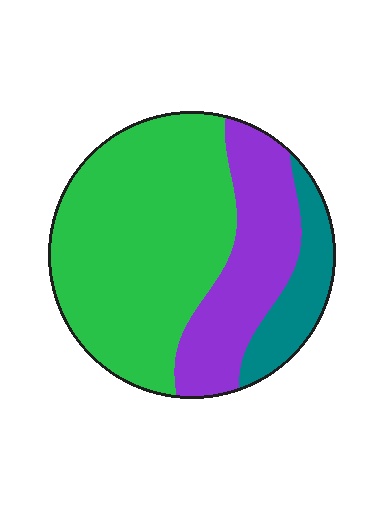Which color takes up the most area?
Green, at roughly 60%.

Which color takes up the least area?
Teal, at roughly 15%.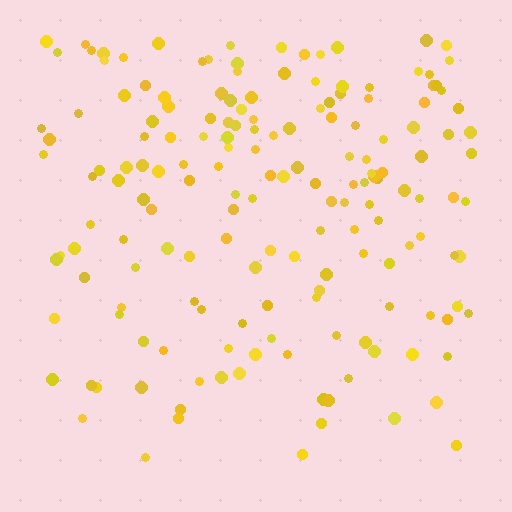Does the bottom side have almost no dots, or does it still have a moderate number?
Still a moderate number, just noticeably fewer than the top.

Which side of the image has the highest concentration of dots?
The top.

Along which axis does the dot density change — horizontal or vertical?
Vertical.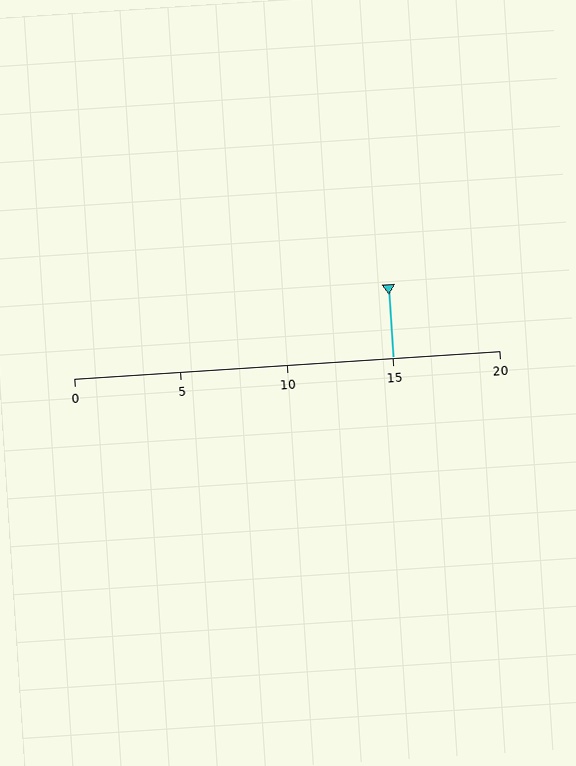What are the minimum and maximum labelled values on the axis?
The axis runs from 0 to 20.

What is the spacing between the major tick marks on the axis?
The major ticks are spaced 5 apart.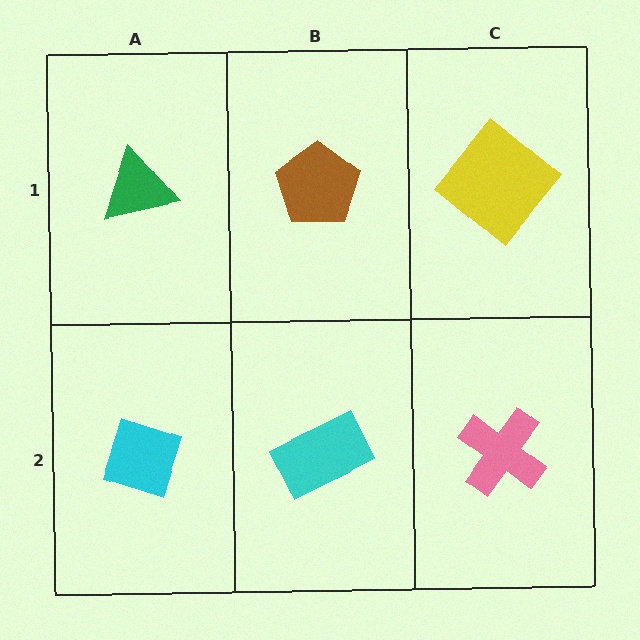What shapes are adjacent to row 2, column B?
A brown pentagon (row 1, column B), a cyan diamond (row 2, column A), a pink cross (row 2, column C).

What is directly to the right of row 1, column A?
A brown pentagon.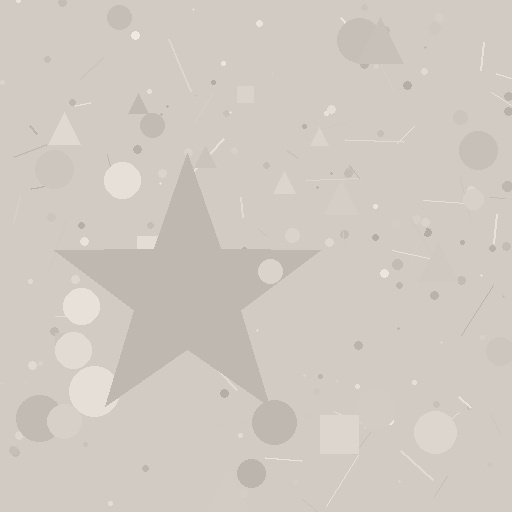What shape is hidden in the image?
A star is hidden in the image.